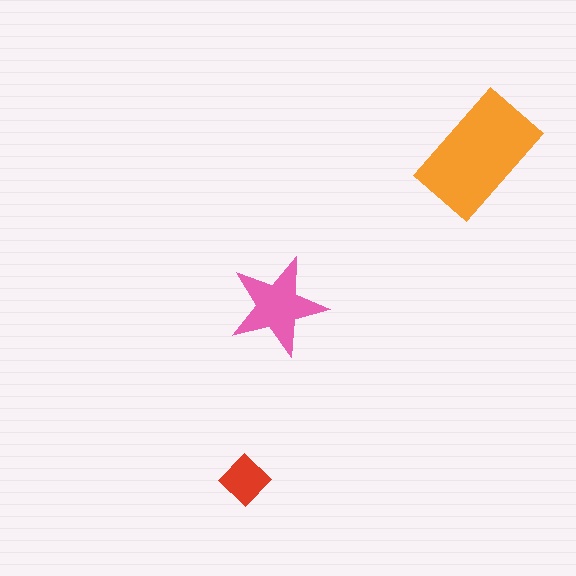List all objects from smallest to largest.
The red diamond, the pink star, the orange rectangle.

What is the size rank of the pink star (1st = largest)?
2nd.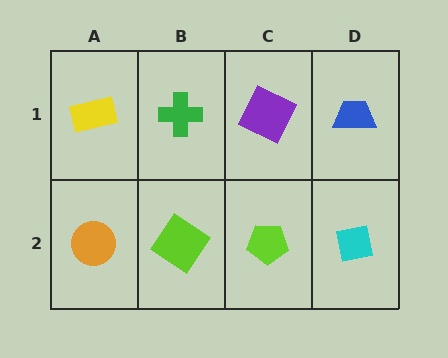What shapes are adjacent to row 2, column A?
A yellow rectangle (row 1, column A), a lime diamond (row 2, column B).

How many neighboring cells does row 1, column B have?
3.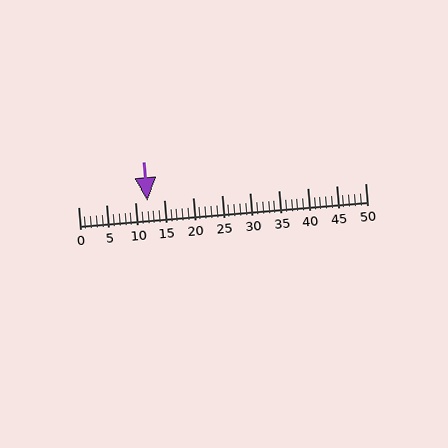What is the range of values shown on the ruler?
The ruler shows values from 0 to 50.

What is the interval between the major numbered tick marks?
The major tick marks are spaced 5 units apart.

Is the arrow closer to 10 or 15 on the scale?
The arrow is closer to 10.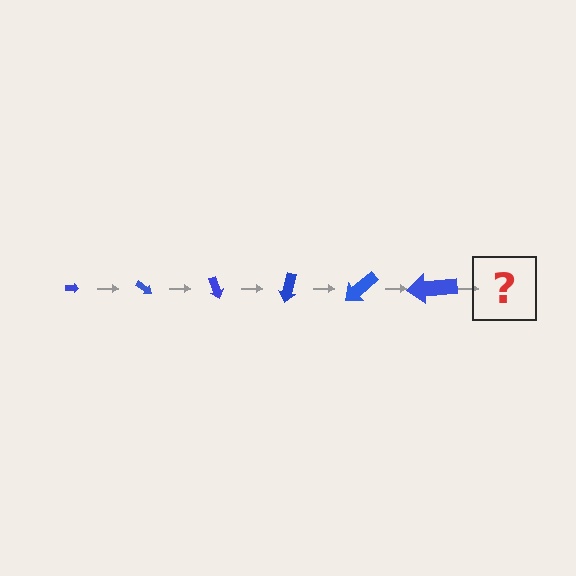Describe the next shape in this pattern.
It should be an arrow, larger than the previous one and rotated 210 degrees from the start.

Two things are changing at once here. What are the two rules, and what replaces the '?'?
The two rules are that the arrow grows larger each step and it rotates 35 degrees each step. The '?' should be an arrow, larger than the previous one and rotated 210 degrees from the start.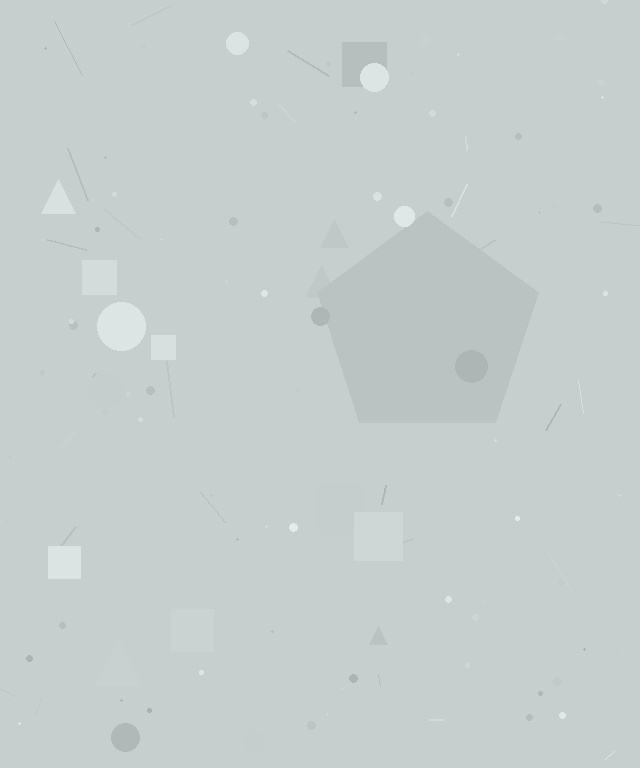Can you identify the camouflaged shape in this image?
The camouflaged shape is a pentagon.